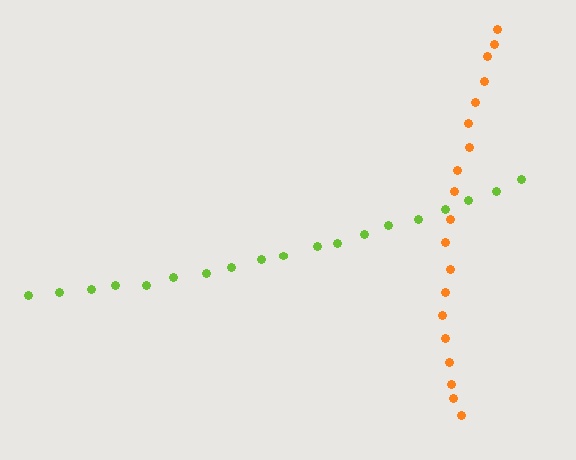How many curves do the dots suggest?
There are 2 distinct paths.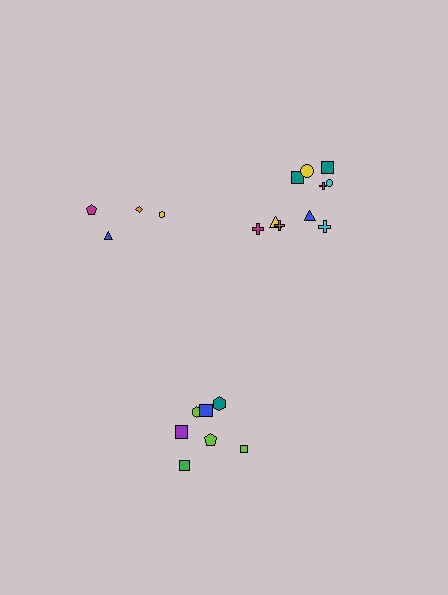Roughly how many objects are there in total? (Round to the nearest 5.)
Roughly 20 objects in total.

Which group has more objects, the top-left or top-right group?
The top-right group.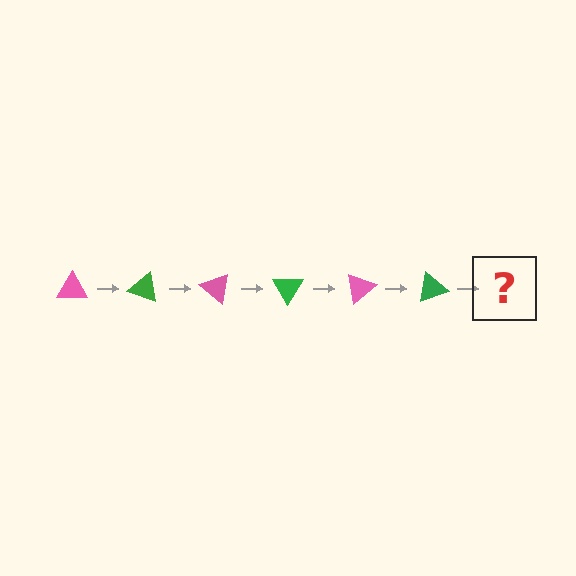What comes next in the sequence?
The next element should be a pink triangle, rotated 120 degrees from the start.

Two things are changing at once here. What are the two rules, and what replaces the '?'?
The two rules are that it rotates 20 degrees each step and the color cycles through pink and green. The '?' should be a pink triangle, rotated 120 degrees from the start.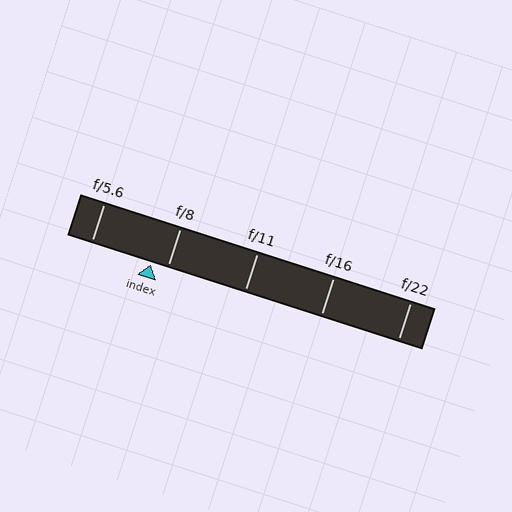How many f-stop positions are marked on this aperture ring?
There are 5 f-stop positions marked.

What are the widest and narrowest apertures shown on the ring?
The widest aperture shown is f/5.6 and the narrowest is f/22.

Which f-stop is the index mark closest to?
The index mark is closest to f/8.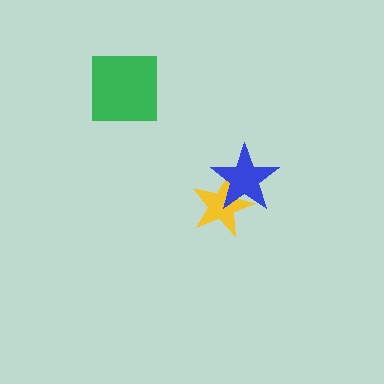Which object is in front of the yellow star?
The blue star is in front of the yellow star.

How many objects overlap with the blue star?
1 object overlaps with the blue star.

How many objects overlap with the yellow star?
1 object overlaps with the yellow star.